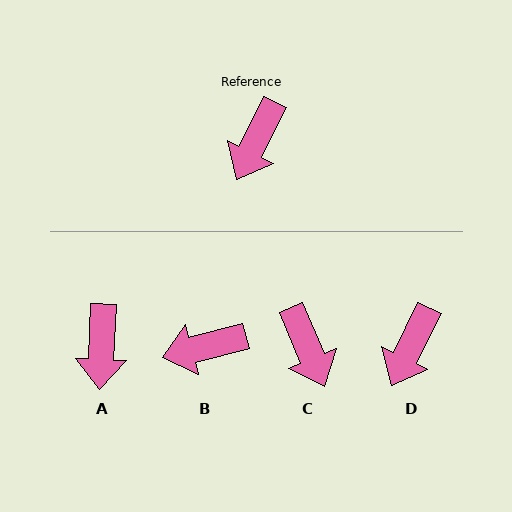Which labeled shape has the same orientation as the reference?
D.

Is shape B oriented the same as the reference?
No, it is off by about 50 degrees.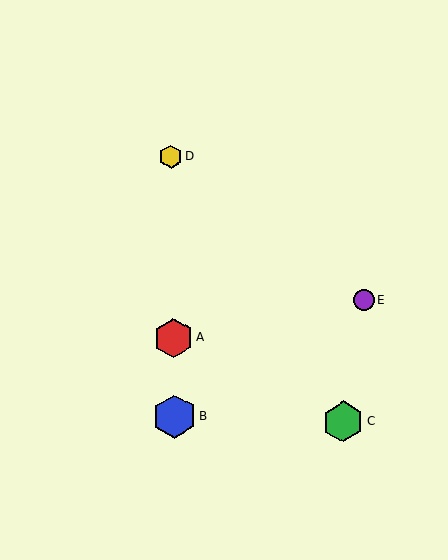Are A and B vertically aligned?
Yes, both are at x≈173.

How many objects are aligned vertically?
3 objects (A, B, D) are aligned vertically.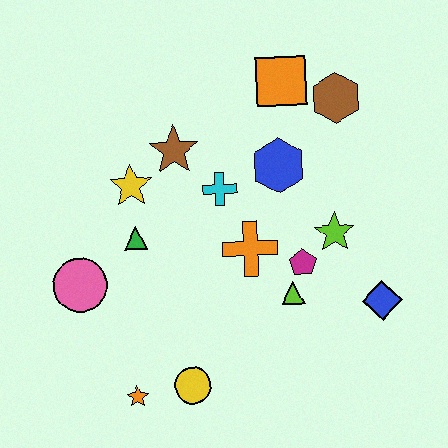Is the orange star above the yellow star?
No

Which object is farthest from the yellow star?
The blue diamond is farthest from the yellow star.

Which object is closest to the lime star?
The magenta pentagon is closest to the lime star.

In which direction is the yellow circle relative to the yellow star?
The yellow circle is below the yellow star.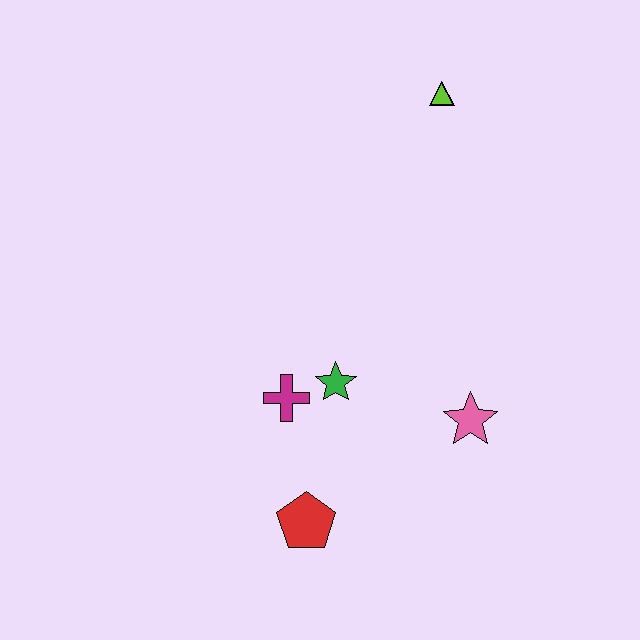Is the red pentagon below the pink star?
Yes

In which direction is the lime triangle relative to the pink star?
The lime triangle is above the pink star.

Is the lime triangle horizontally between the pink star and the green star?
Yes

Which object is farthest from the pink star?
The lime triangle is farthest from the pink star.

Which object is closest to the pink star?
The green star is closest to the pink star.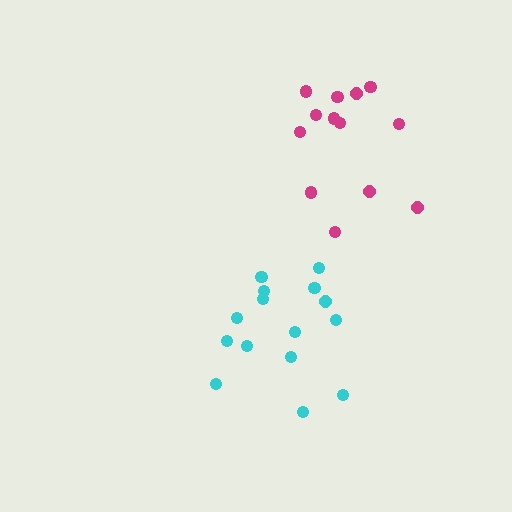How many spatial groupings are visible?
There are 2 spatial groupings.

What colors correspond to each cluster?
The clusters are colored: cyan, magenta.